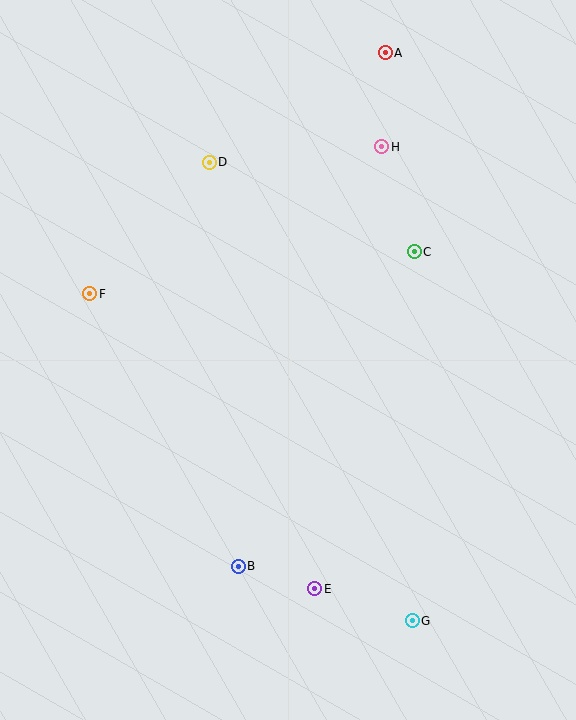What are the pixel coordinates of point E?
Point E is at (315, 589).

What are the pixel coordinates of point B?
Point B is at (238, 566).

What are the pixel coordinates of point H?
Point H is at (382, 147).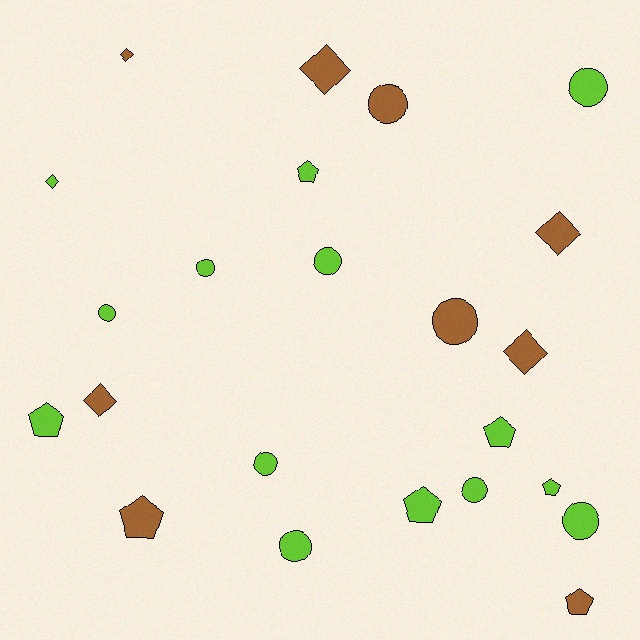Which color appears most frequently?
Lime, with 14 objects.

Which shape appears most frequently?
Circle, with 10 objects.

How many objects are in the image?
There are 23 objects.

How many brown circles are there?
There are 2 brown circles.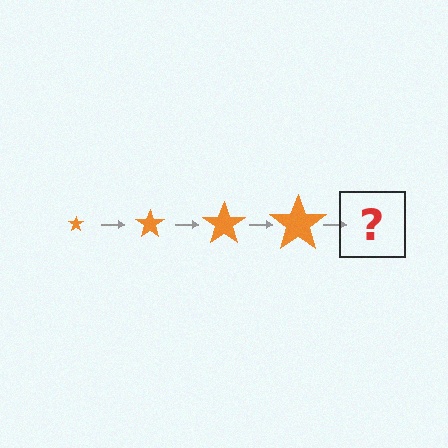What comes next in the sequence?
The next element should be an orange star, larger than the previous one.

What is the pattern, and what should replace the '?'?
The pattern is that the star gets progressively larger each step. The '?' should be an orange star, larger than the previous one.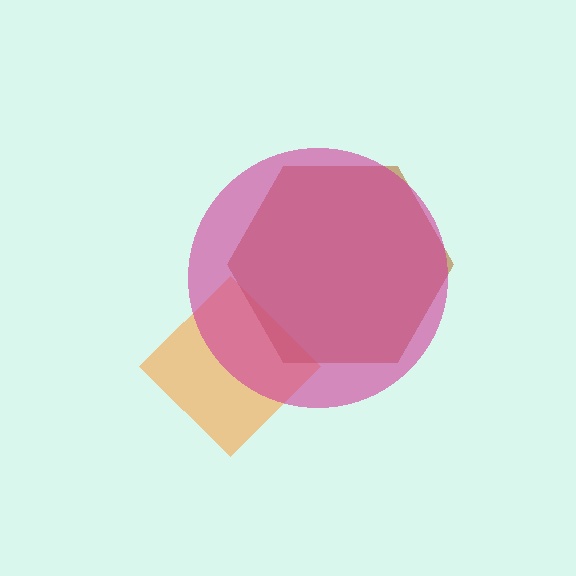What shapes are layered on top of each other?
The layered shapes are: an orange diamond, a brown hexagon, a magenta circle.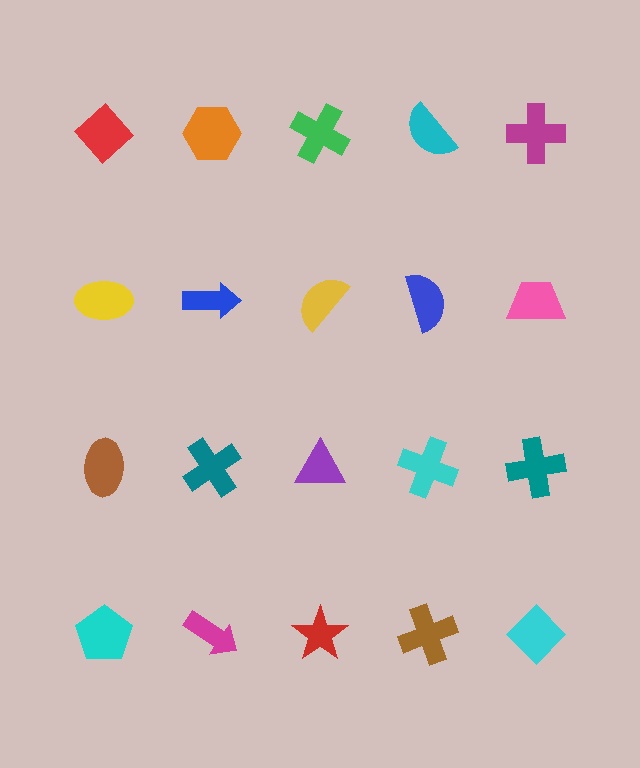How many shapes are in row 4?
5 shapes.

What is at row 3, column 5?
A teal cross.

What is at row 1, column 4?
A cyan semicircle.